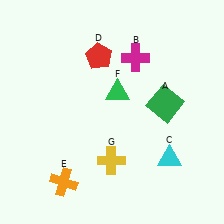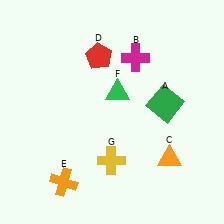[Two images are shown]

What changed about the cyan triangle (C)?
In Image 1, C is cyan. In Image 2, it changed to orange.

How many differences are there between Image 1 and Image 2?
There is 1 difference between the two images.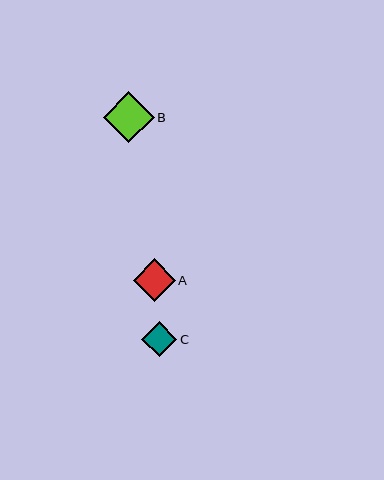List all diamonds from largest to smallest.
From largest to smallest: B, A, C.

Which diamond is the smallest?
Diamond C is the smallest with a size of approximately 35 pixels.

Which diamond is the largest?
Diamond B is the largest with a size of approximately 51 pixels.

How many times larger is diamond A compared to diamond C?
Diamond A is approximately 1.2 times the size of diamond C.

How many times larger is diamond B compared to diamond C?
Diamond B is approximately 1.5 times the size of diamond C.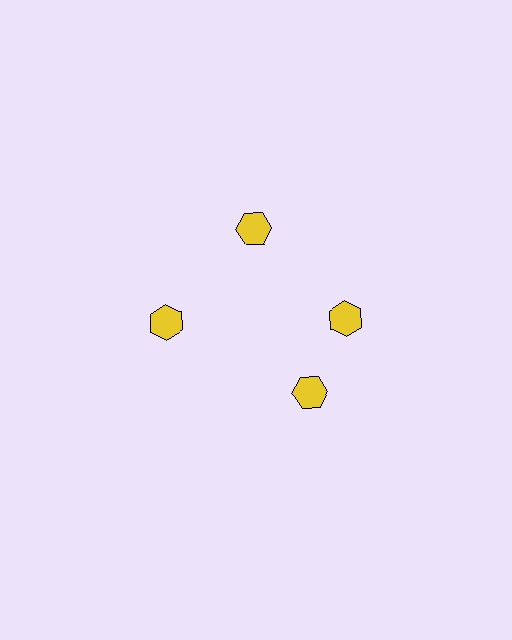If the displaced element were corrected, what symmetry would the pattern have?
It would have 4-fold rotational symmetry — the pattern would map onto itself every 90 degrees.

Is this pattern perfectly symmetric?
No. The 4 yellow hexagons are arranged in a ring, but one element near the 6 o'clock position is rotated out of alignment along the ring, breaking the 4-fold rotational symmetry.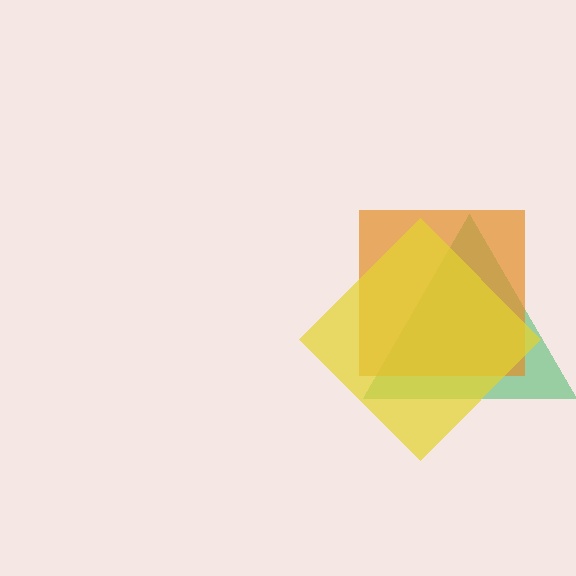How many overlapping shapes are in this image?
There are 3 overlapping shapes in the image.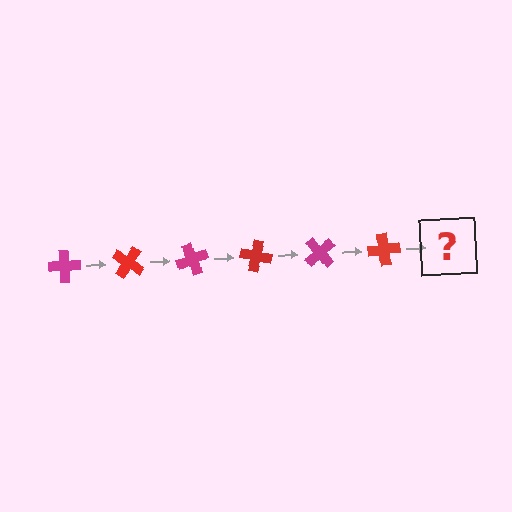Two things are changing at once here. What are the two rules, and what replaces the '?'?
The two rules are that it rotates 35 degrees each step and the color cycles through magenta and red. The '?' should be a magenta cross, rotated 210 degrees from the start.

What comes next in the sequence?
The next element should be a magenta cross, rotated 210 degrees from the start.